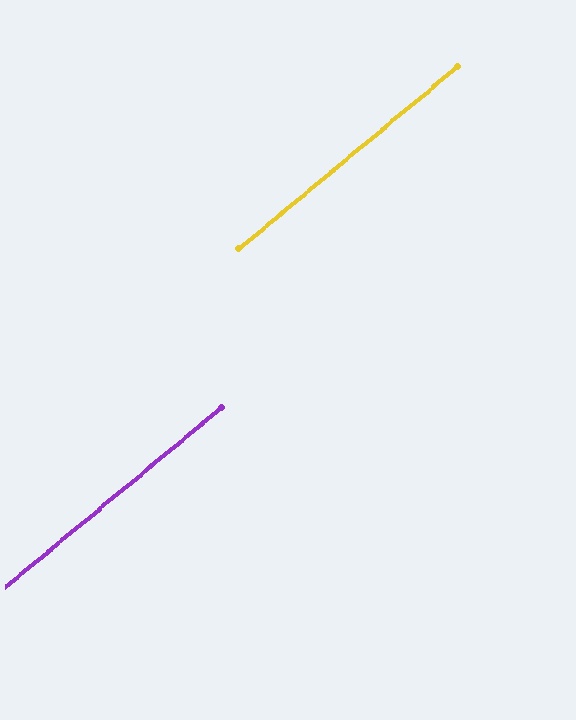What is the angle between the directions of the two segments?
Approximately 0 degrees.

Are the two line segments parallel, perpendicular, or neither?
Parallel — their directions differ by only 0.1°.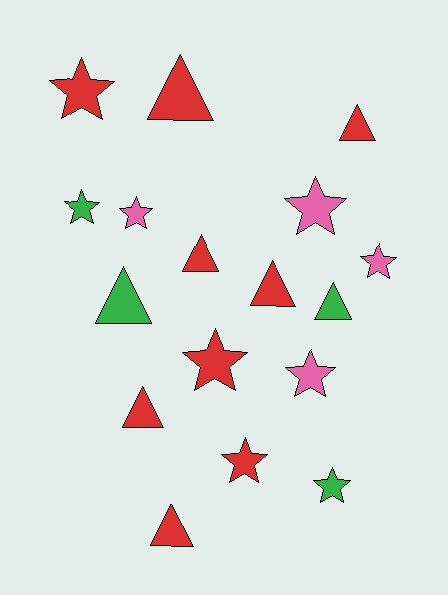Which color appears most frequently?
Red, with 9 objects.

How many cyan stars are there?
There are no cyan stars.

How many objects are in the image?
There are 17 objects.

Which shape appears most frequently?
Star, with 9 objects.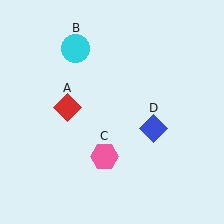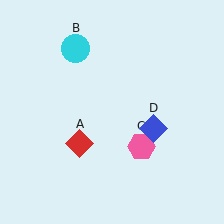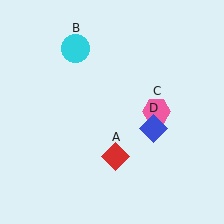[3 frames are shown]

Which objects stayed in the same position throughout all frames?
Cyan circle (object B) and blue diamond (object D) remained stationary.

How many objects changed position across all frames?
2 objects changed position: red diamond (object A), pink hexagon (object C).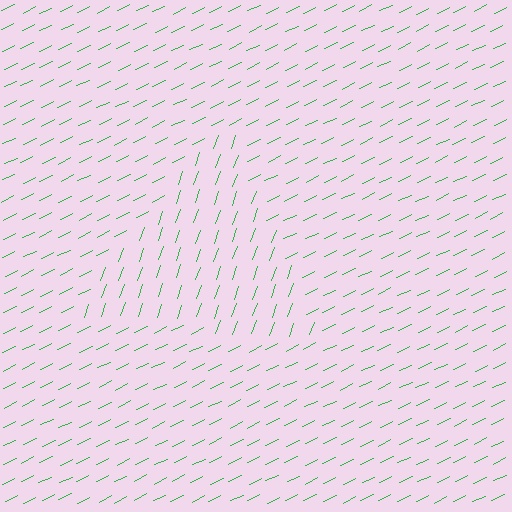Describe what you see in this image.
The image is filled with small green line segments. A triangle region in the image has lines oriented differently from the surrounding lines, creating a visible texture boundary.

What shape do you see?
I see a triangle.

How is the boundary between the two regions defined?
The boundary is defined purely by a change in line orientation (approximately 45 degrees difference). All lines are the same color and thickness.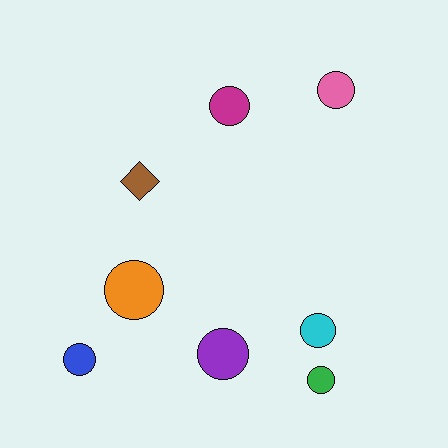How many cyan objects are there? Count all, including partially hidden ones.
There is 1 cyan object.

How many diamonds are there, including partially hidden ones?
There is 1 diamond.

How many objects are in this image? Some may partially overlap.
There are 8 objects.